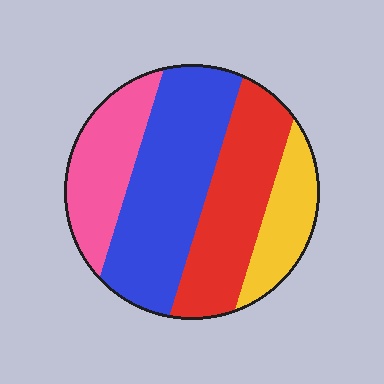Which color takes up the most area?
Blue, at roughly 35%.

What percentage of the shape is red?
Red covers 28% of the shape.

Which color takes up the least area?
Yellow, at roughly 15%.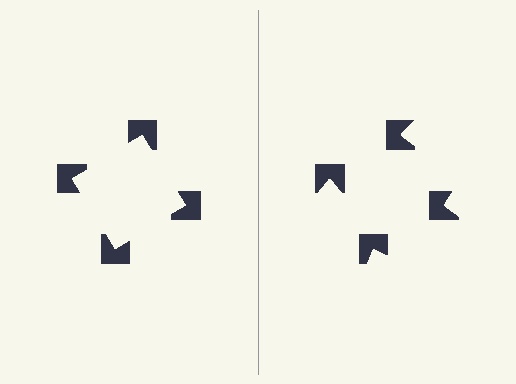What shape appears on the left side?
An illusory square.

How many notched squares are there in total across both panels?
8 — 4 on each side.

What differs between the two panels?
The notched squares are positioned identically on both sides; only the wedge orientations differ. On the left they align to a square; on the right they are misaligned.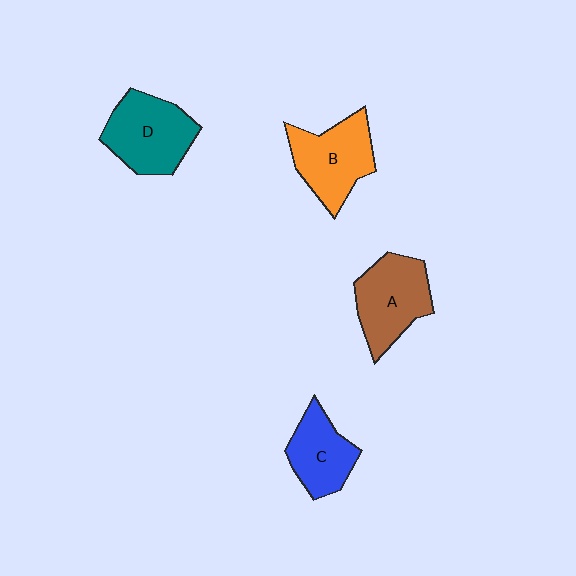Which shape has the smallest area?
Shape C (blue).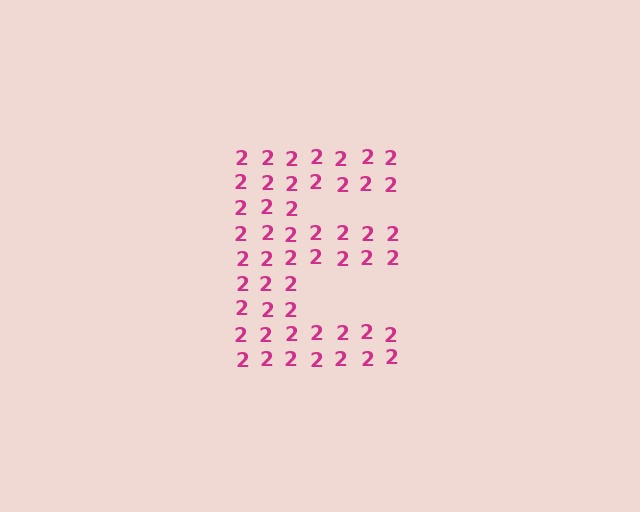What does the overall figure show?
The overall figure shows the letter E.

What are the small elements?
The small elements are digit 2's.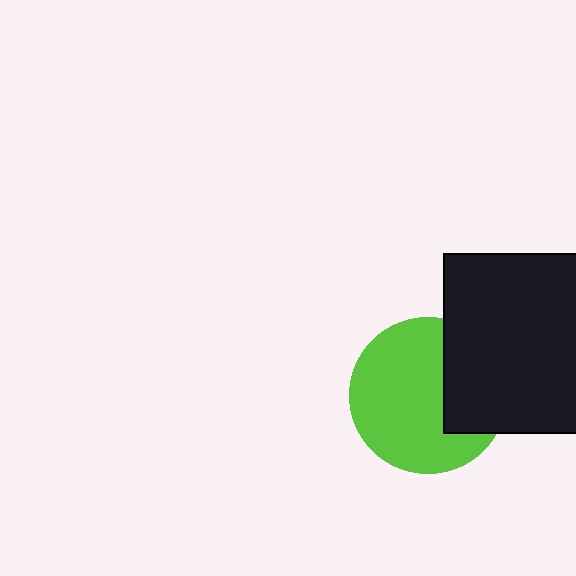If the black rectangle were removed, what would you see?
You would see the complete lime circle.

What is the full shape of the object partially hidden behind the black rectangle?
The partially hidden object is a lime circle.